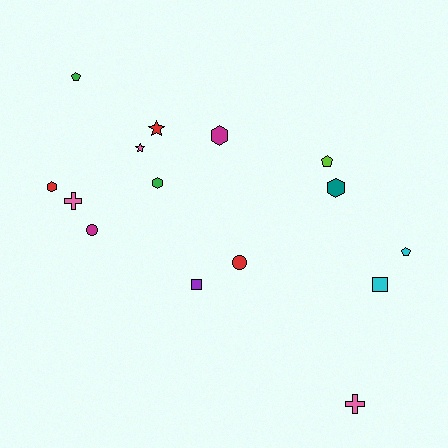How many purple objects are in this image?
There is 1 purple object.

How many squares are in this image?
There are 2 squares.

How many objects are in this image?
There are 15 objects.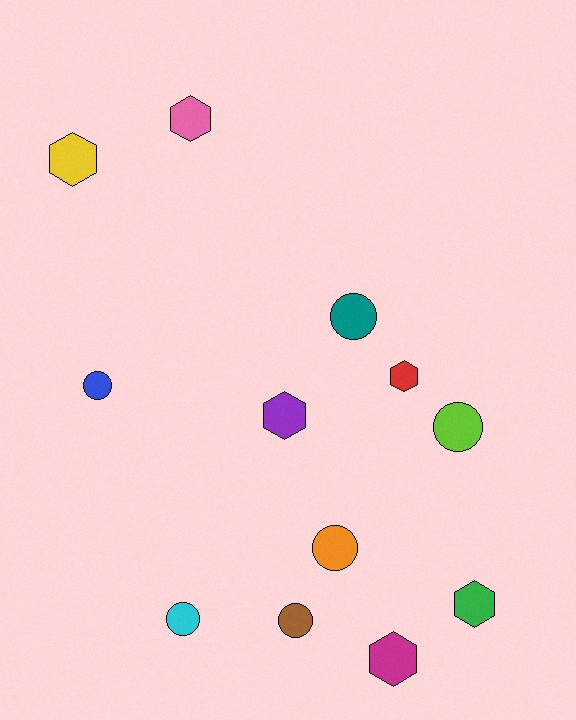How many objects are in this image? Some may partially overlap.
There are 12 objects.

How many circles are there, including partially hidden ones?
There are 6 circles.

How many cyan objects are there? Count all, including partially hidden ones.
There is 1 cyan object.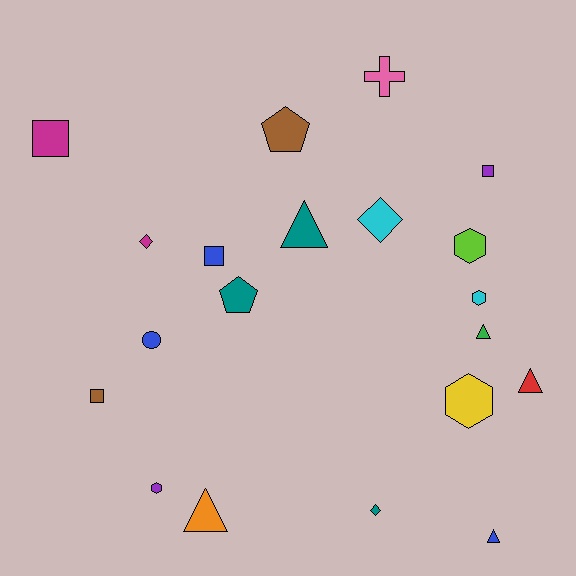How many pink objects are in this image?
There is 1 pink object.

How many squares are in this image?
There are 4 squares.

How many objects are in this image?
There are 20 objects.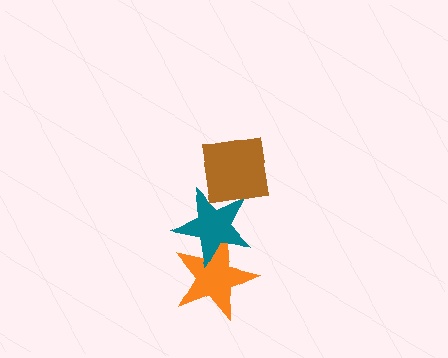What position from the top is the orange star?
The orange star is 3rd from the top.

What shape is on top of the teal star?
The brown square is on top of the teal star.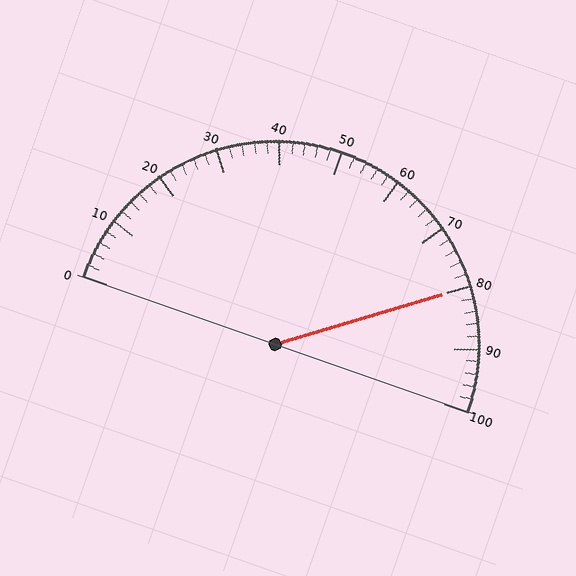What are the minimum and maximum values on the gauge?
The gauge ranges from 0 to 100.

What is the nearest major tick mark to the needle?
The nearest major tick mark is 80.